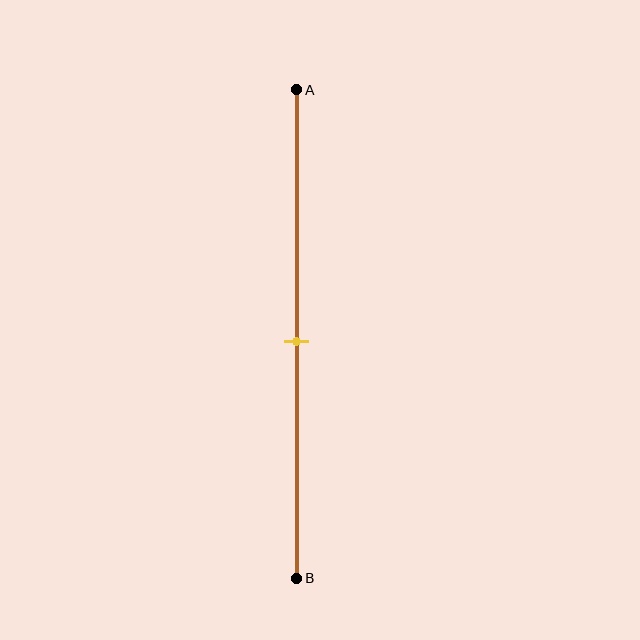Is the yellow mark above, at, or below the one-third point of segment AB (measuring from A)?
The yellow mark is below the one-third point of segment AB.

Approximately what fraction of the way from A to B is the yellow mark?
The yellow mark is approximately 50% of the way from A to B.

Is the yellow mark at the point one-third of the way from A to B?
No, the mark is at about 50% from A, not at the 33% one-third point.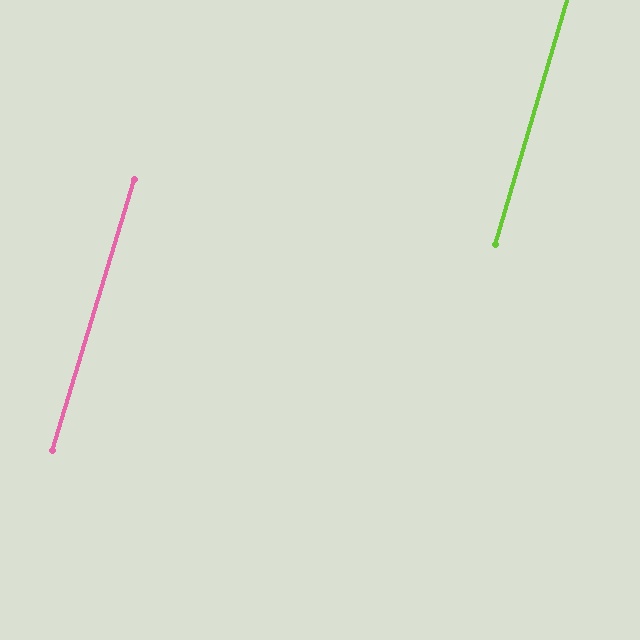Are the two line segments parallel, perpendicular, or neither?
Parallel — their directions differ by only 0.3°.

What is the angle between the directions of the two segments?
Approximately 0 degrees.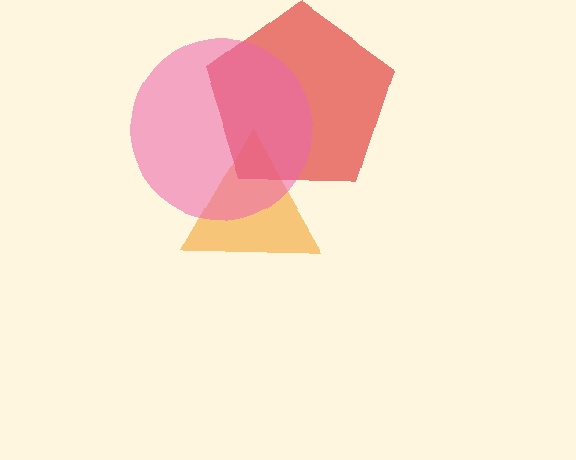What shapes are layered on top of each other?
The layered shapes are: an orange triangle, a red pentagon, a pink circle.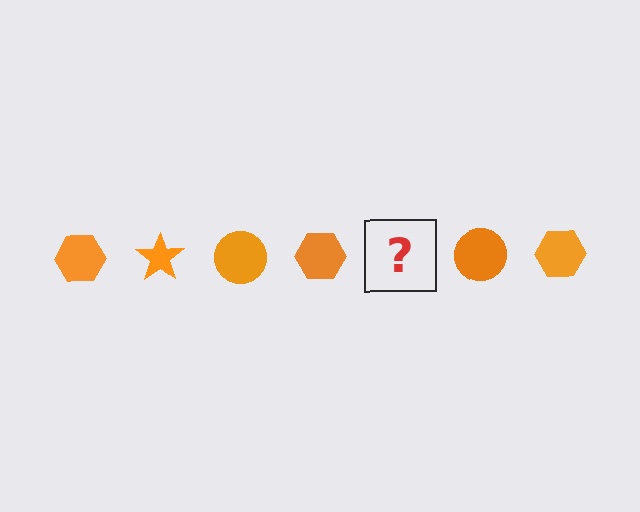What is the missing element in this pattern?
The missing element is an orange star.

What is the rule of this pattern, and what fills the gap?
The rule is that the pattern cycles through hexagon, star, circle shapes in orange. The gap should be filled with an orange star.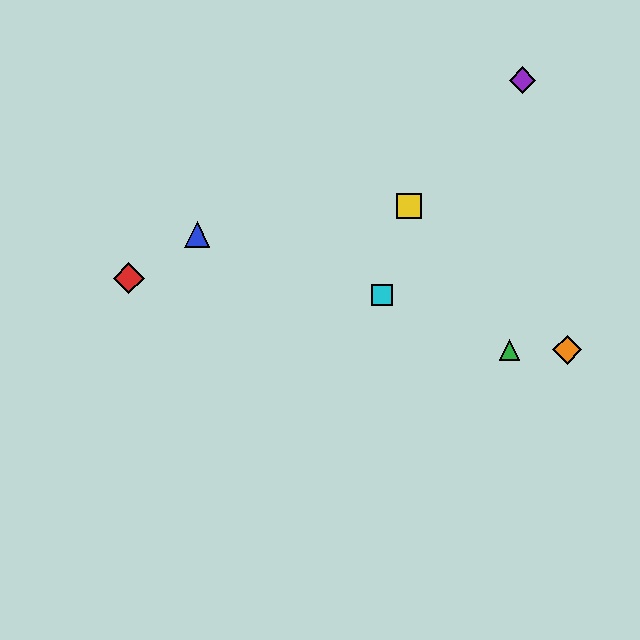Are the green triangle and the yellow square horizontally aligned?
No, the green triangle is at y≈350 and the yellow square is at y≈206.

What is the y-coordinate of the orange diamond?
The orange diamond is at y≈350.